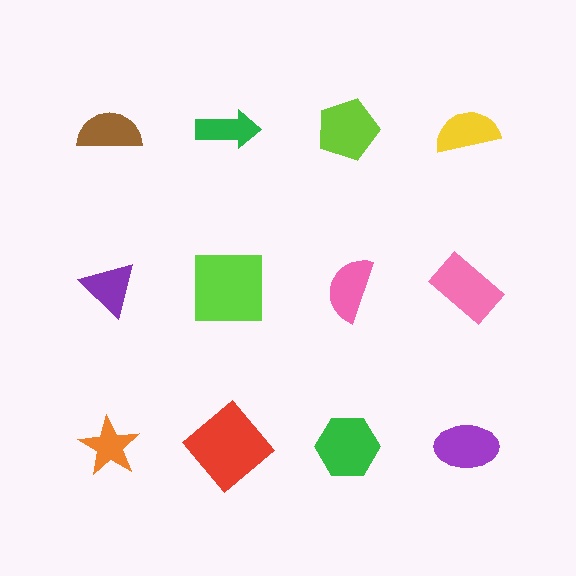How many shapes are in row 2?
4 shapes.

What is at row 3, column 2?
A red diamond.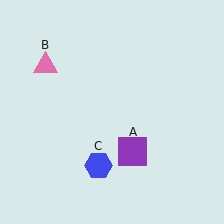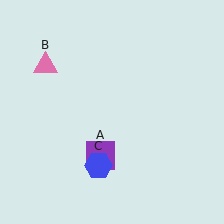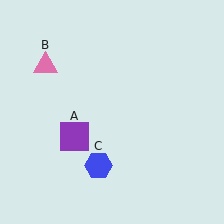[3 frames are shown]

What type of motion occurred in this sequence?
The purple square (object A) rotated clockwise around the center of the scene.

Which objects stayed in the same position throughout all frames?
Pink triangle (object B) and blue hexagon (object C) remained stationary.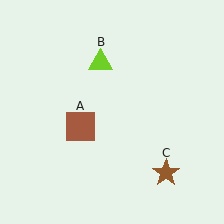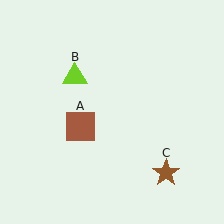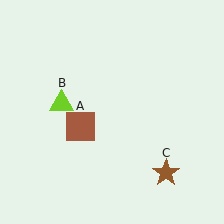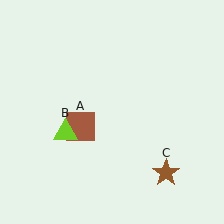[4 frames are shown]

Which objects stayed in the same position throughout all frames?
Brown square (object A) and brown star (object C) remained stationary.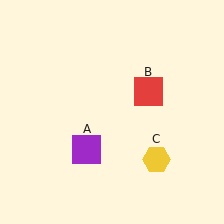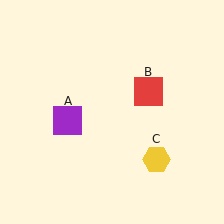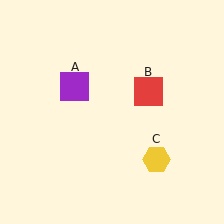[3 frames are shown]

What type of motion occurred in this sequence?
The purple square (object A) rotated clockwise around the center of the scene.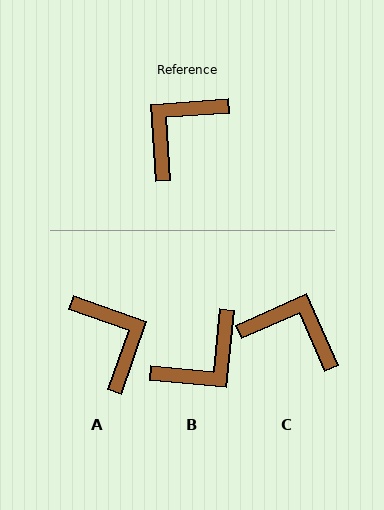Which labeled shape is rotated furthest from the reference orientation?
B, about 170 degrees away.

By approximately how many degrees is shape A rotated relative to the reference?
Approximately 113 degrees clockwise.